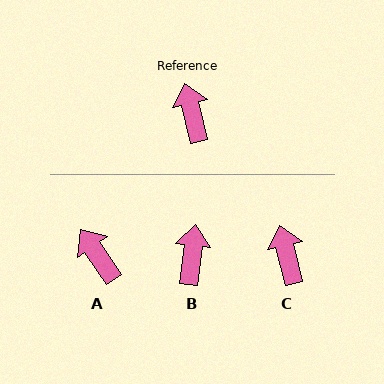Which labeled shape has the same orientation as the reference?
C.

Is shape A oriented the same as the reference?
No, it is off by about 21 degrees.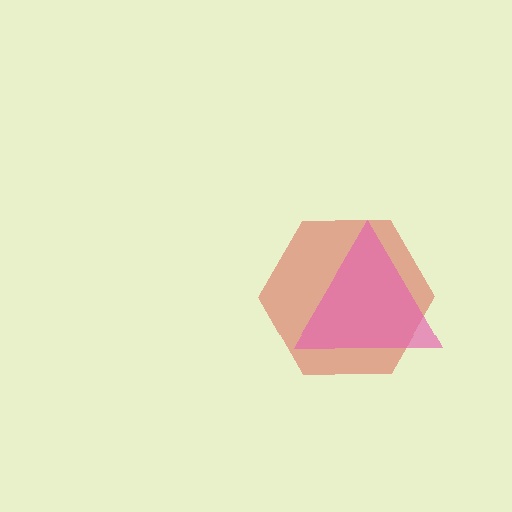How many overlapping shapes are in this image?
There are 2 overlapping shapes in the image.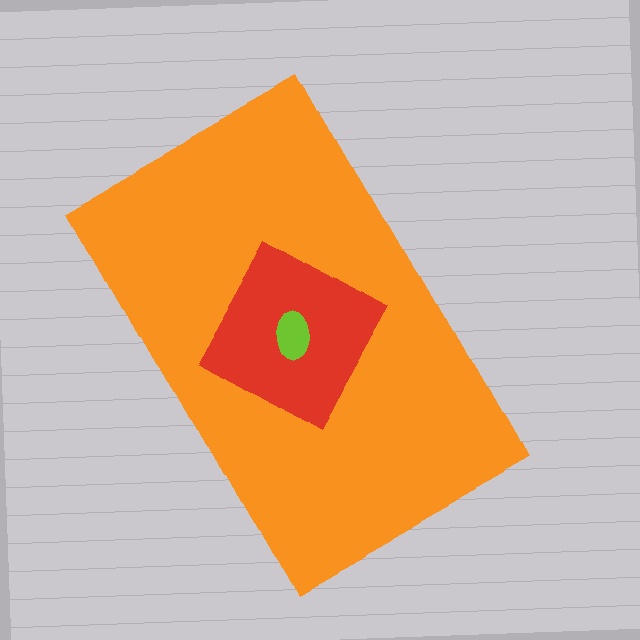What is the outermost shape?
The orange rectangle.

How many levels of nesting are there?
3.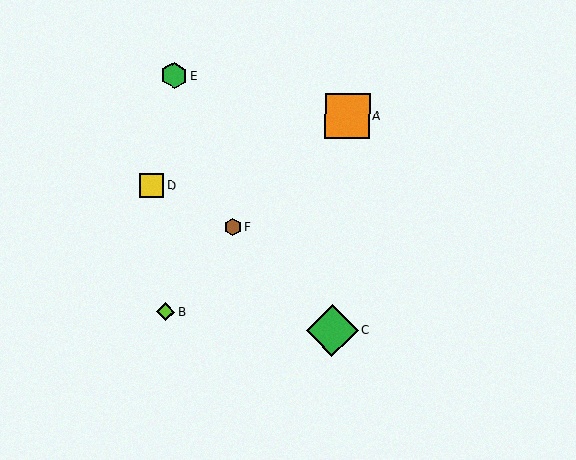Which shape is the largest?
The green diamond (labeled C) is the largest.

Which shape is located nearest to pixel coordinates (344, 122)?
The orange square (labeled A) at (347, 117) is nearest to that location.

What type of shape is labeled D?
Shape D is a yellow square.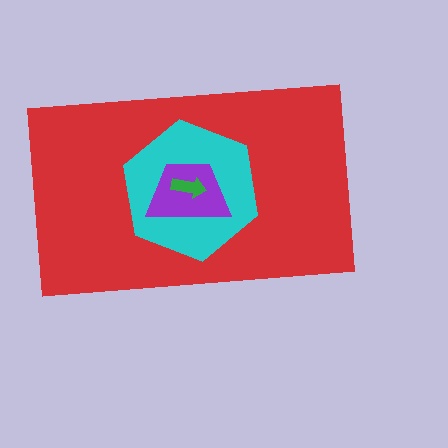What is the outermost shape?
The red rectangle.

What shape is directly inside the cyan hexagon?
The purple trapezoid.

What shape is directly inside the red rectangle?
The cyan hexagon.